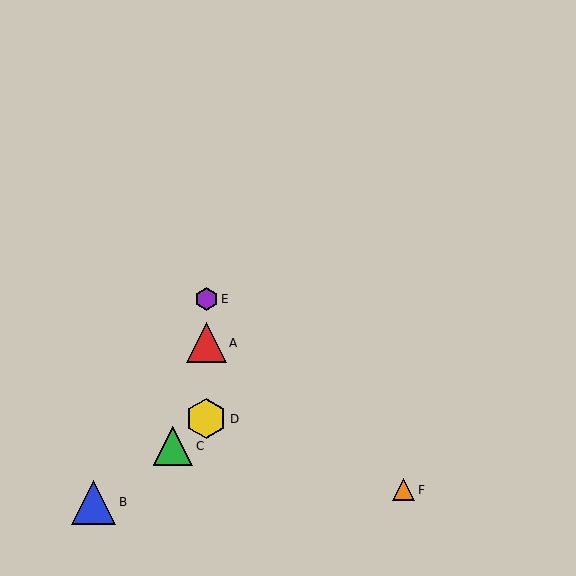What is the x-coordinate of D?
Object D is at x≈206.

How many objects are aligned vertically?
3 objects (A, D, E) are aligned vertically.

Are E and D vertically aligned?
Yes, both are at x≈206.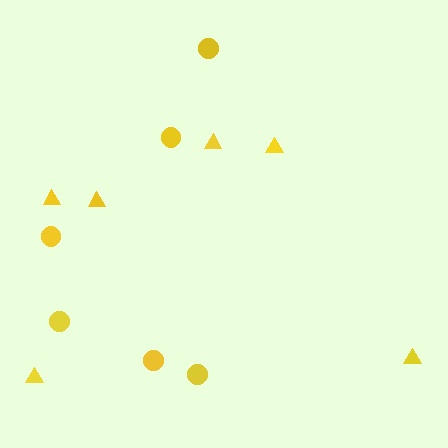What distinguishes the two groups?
There are 2 groups: one group of triangles (6) and one group of circles (6).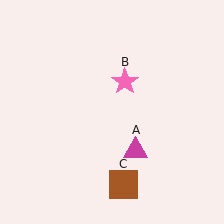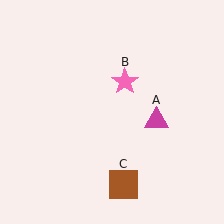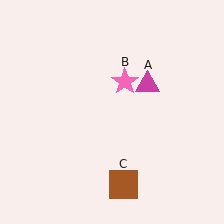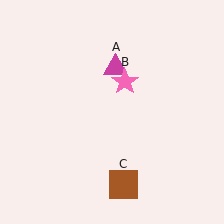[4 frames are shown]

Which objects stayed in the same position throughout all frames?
Pink star (object B) and brown square (object C) remained stationary.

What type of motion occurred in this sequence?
The magenta triangle (object A) rotated counterclockwise around the center of the scene.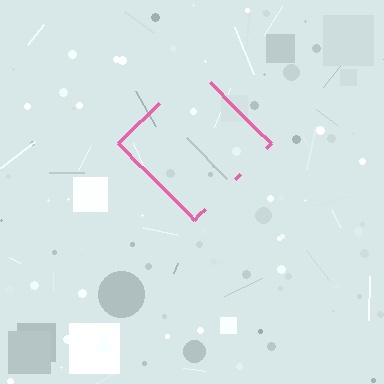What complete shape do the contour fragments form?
The contour fragments form a diamond.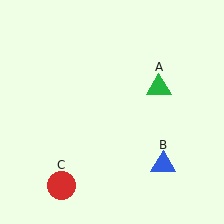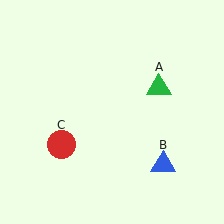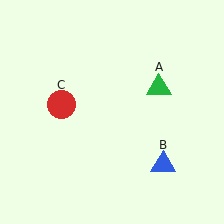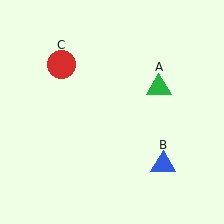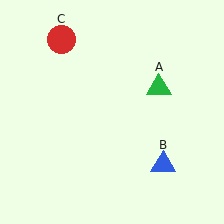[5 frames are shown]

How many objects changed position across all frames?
1 object changed position: red circle (object C).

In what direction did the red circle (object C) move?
The red circle (object C) moved up.